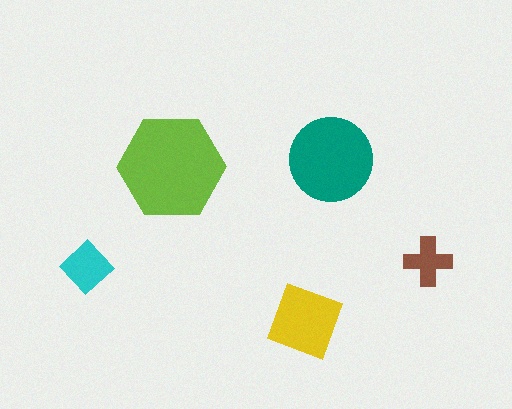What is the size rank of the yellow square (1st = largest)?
3rd.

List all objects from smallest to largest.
The brown cross, the cyan diamond, the yellow square, the teal circle, the lime hexagon.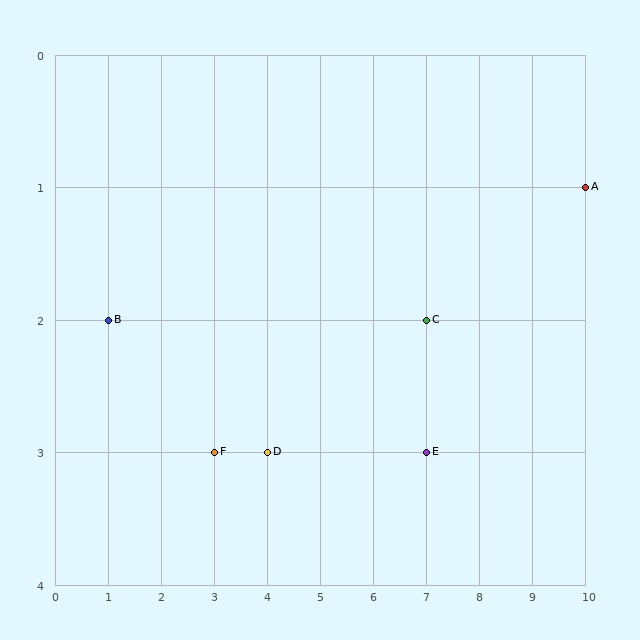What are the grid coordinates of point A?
Point A is at grid coordinates (10, 1).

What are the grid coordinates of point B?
Point B is at grid coordinates (1, 2).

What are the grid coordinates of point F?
Point F is at grid coordinates (3, 3).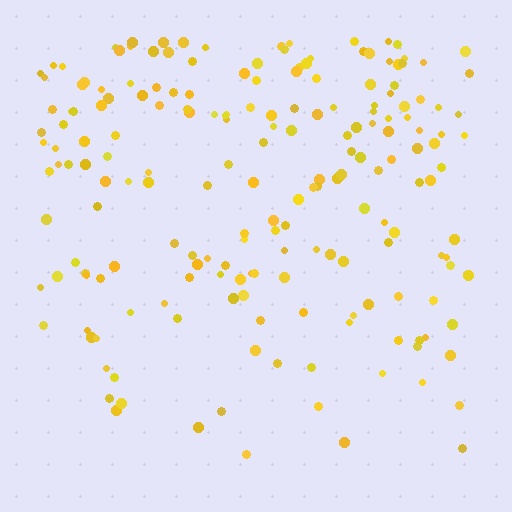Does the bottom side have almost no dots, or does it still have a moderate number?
Still a moderate number, just noticeably fewer than the top.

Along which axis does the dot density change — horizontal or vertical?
Vertical.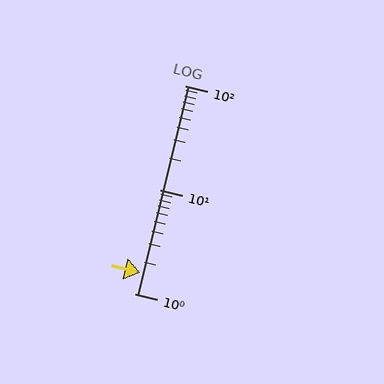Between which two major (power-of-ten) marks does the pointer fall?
The pointer is between 1 and 10.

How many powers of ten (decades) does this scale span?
The scale spans 2 decades, from 1 to 100.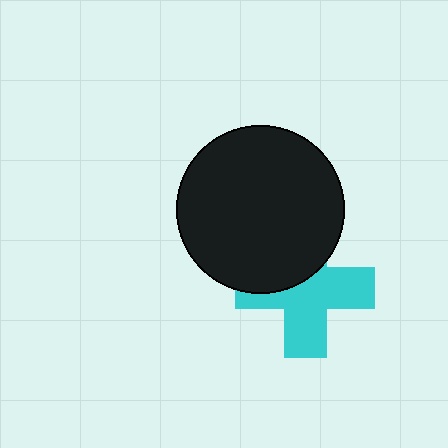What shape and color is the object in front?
The object in front is a black circle.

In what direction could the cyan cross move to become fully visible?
The cyan cross could move down. That would shift it out from behind the black circle entirely.